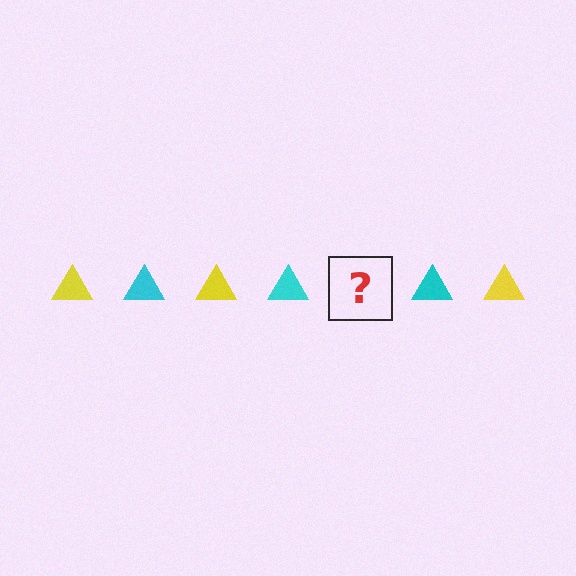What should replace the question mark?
The question mark should be replaced with a yellow triangle.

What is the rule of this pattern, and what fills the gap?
The rule is that the pattern cycles through yellow, cyan triangles. The gap should be filled with a yellow triangle.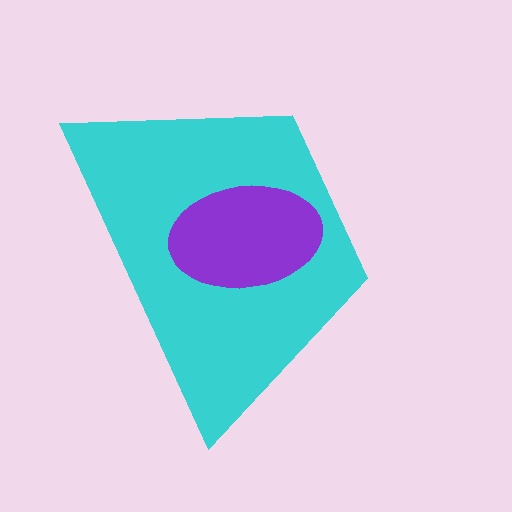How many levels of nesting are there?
2.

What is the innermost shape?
The purple ellipse.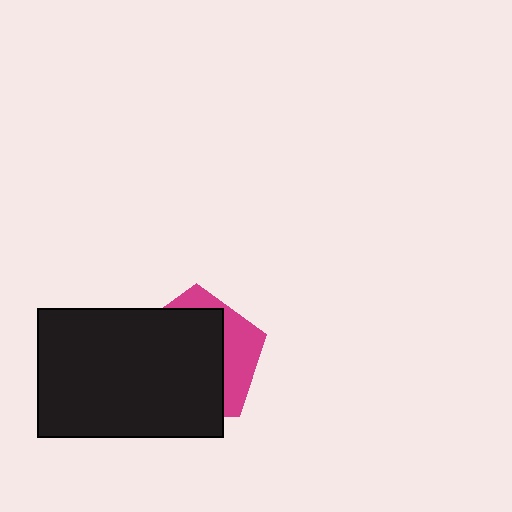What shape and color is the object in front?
The object in front is a black rectangle.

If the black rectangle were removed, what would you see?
You would see the complete magenta pentagon.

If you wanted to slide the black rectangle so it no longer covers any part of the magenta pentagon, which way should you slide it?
Slide it toward the lower-left — that is the most direct way to separate the two shapes.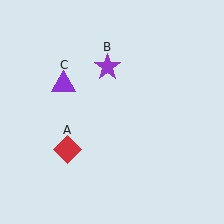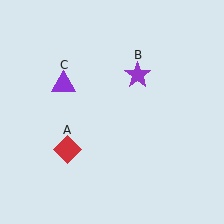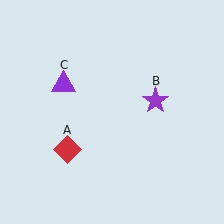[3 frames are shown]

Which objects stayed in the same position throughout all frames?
Red diamond (object A) and purple triangle (object C) remained stationary.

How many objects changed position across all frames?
1 object changed position: purple star (object B).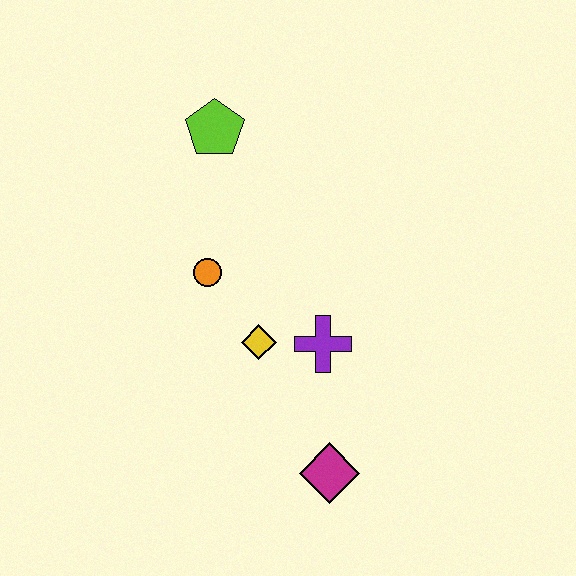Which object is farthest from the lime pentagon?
The magenta diamond is farthest from the lime pentagon.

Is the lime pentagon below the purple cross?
No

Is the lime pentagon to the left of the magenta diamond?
Yes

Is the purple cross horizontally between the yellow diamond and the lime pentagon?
No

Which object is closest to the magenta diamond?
The purple cross is closest to the magenta diamond.